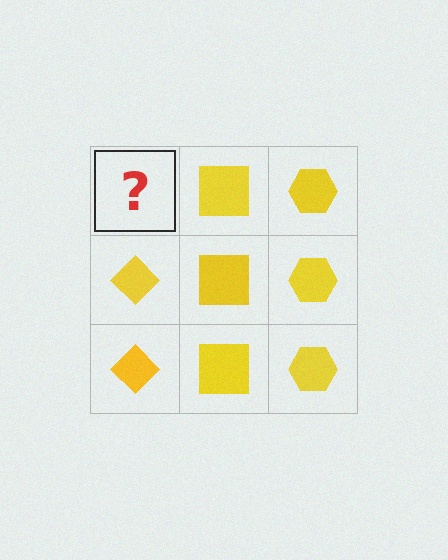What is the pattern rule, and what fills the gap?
The rule is that each column has a consistent shape. The gap should be filled with a yellow diamond.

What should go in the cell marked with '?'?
The missing cell should contain a yellow diamond.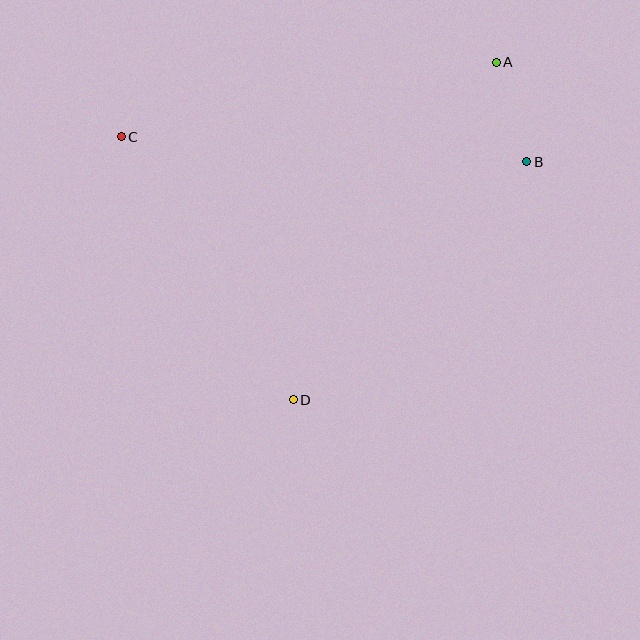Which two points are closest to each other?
Points A and B are closest to each other.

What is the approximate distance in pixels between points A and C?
The distance between A and C is approximately 382 pixels.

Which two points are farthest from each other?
Points B and C are farthest from each other.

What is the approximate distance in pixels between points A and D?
The distance between A and D is approximately 393 pixels.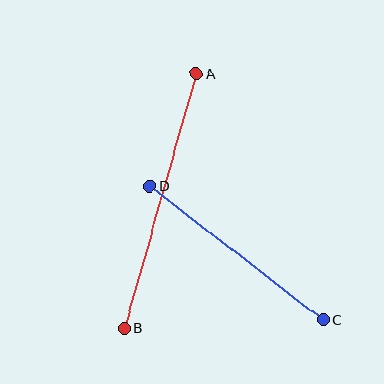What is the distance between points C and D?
The distance is approximately 219 pixels.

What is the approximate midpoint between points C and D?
The midpoint is at approximately (236, 253) pixels.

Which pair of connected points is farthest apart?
Points A and B are farthest apart.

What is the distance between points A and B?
The distance is approximately 264 pixels.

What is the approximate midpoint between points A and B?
The midpoint is at approximately (160, 201) pixels.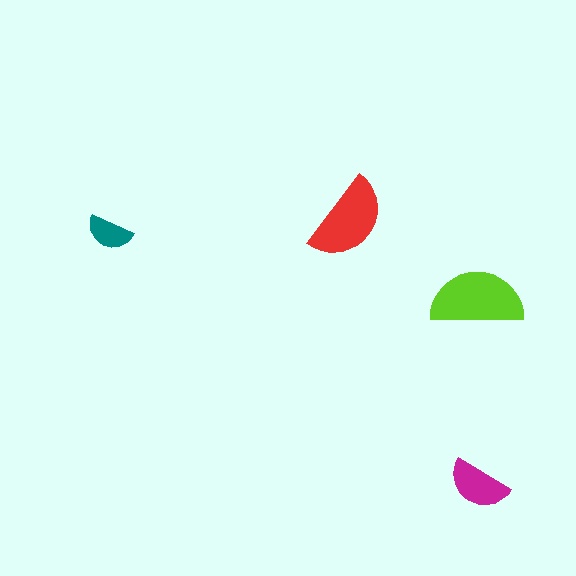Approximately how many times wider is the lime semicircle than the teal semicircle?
About 2 times wider.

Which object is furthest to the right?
The lime semicircle is rightmost.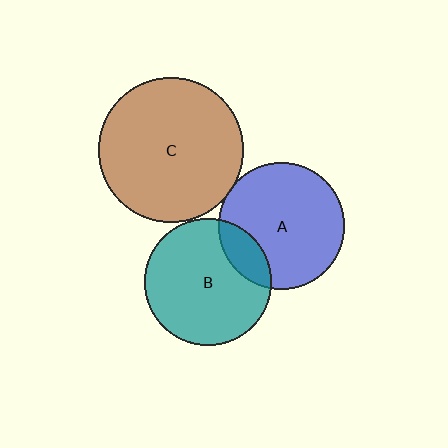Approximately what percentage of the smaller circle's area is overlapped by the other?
Approximately 15%.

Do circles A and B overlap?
Yes.